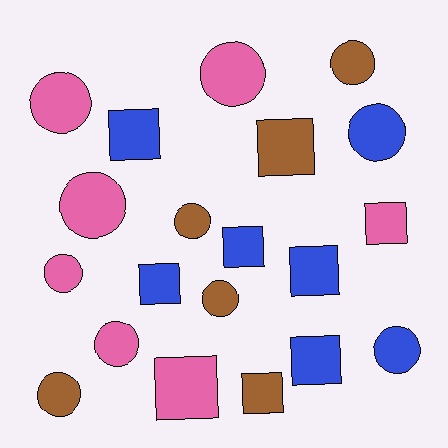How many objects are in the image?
There are 20 objects.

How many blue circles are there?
There are 2 blue circles.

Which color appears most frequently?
Blue, with 7 objects.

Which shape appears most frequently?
Circle, with 11 objects.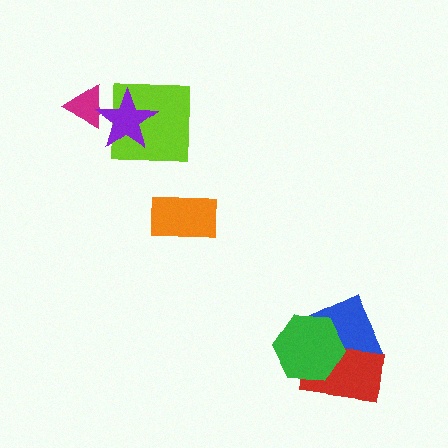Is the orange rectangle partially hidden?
No, no other shape covers it.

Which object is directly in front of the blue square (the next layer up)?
The red rectangle is directly in front of the blue square.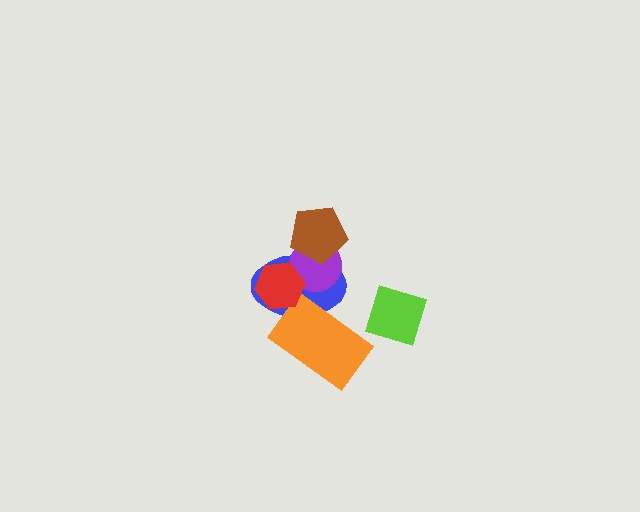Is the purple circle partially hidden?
Yes, it is partially covered by another shape.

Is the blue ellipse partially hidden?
Yes, it is partially covered by another shape.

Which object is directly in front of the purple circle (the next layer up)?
The red hexagon is directly in front of the purple circle.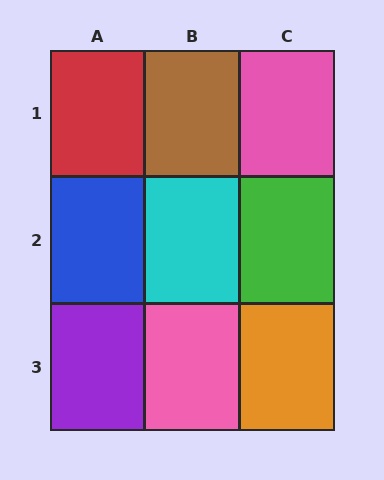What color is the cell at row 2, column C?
Green.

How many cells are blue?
1 cell is blue.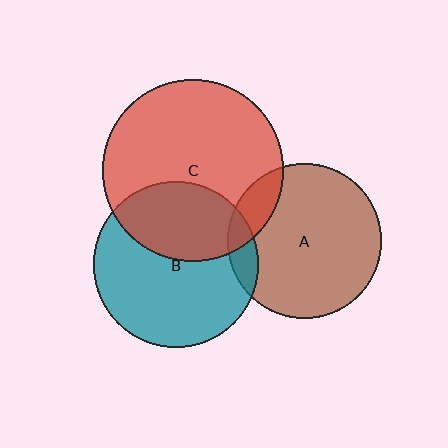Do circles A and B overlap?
Yes.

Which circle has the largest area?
Circle C (red).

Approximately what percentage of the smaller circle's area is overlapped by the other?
Approximately 10%.